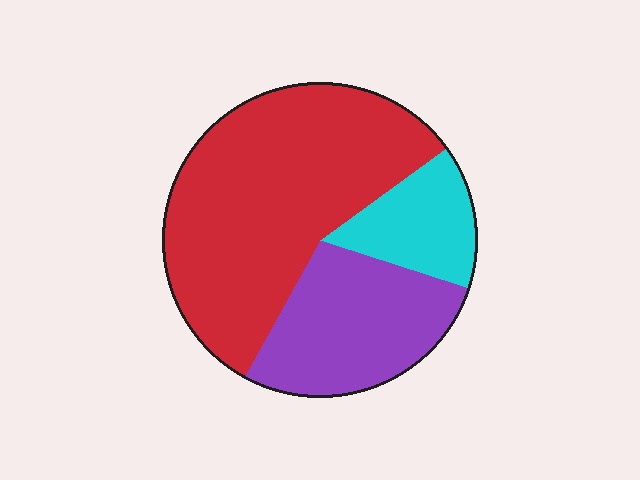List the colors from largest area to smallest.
From largest to smallest: red, purple, cyan.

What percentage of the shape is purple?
Purple takes up between a sixth and a third of the shape.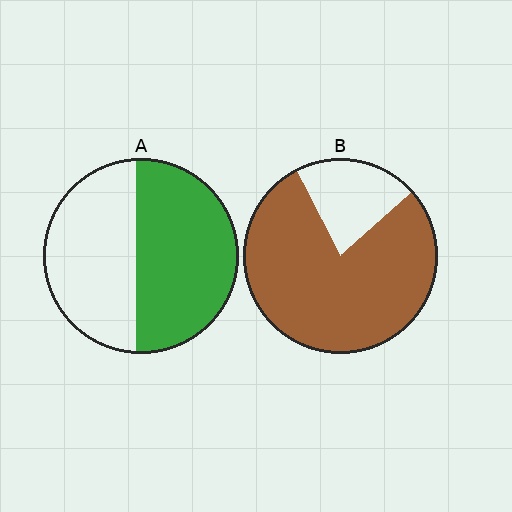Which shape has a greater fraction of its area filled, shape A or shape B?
Shape B.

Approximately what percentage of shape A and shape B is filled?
A is approximately 55% and B is approximately 80%.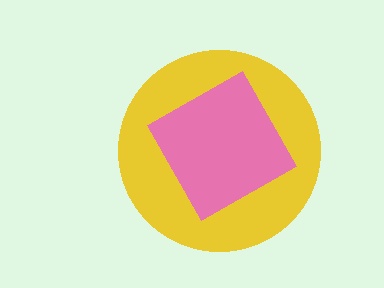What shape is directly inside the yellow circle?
The pink diamond.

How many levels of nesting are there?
2.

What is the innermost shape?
The pink diamond.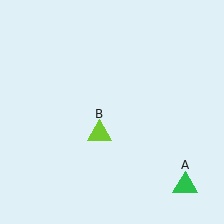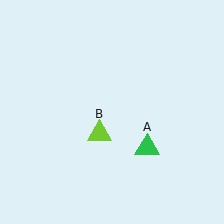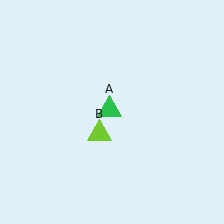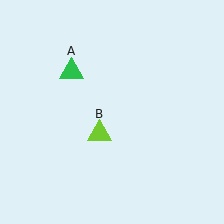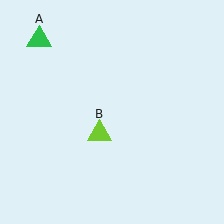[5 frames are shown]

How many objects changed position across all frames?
1 object changed position: green triangle (object A).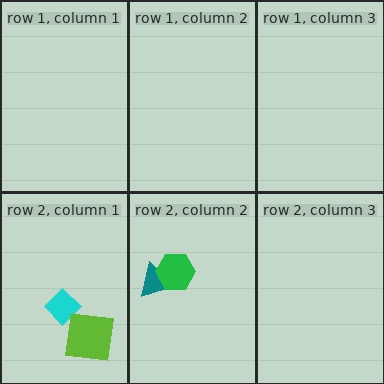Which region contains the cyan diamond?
The row 2, column 1 region.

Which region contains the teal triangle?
The row 2, column 2 region.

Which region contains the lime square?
The row 2, column 1 region.